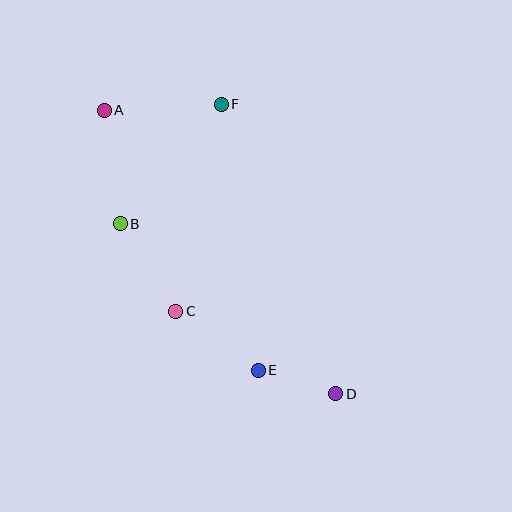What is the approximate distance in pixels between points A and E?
The distance between A and E is approximately 303 pixels.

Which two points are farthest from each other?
Points A and D are farthest from each other.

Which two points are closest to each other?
Points D and E are closest to each other.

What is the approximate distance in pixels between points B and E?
The distance between B and E is approximately 201 pixels.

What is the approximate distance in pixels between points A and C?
The distance between A and C is approximately 213 pixels.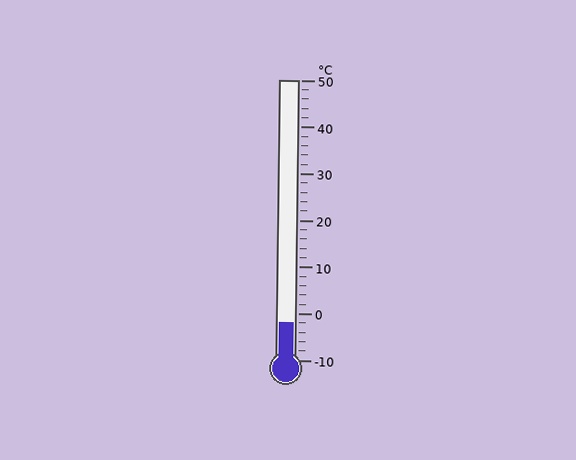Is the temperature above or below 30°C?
The temperature is below 30°C.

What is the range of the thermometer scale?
The thermometer scale ranges from -10°C to 50°C.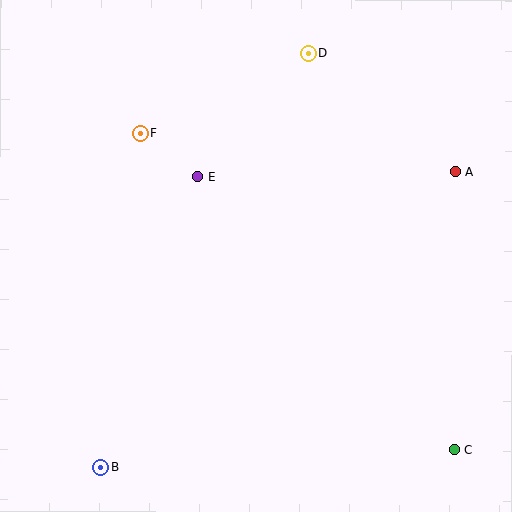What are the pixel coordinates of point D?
Point D is at (308, 54).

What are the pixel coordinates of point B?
Point B is at (101, 467).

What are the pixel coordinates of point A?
Point A is at (456, 172).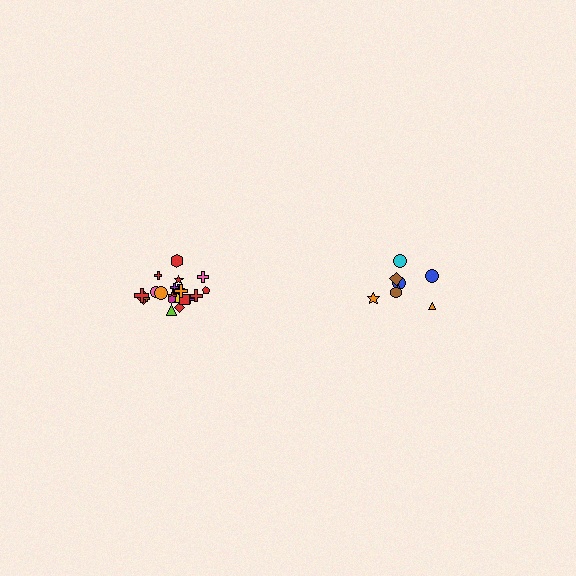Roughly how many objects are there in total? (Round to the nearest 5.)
Roughly 30 objects in total.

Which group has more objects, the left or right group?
The left group.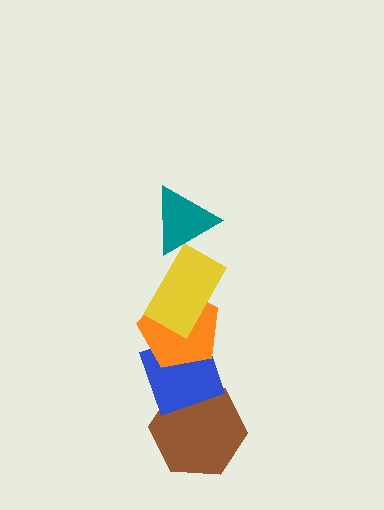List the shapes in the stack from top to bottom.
From top to bottom: the teal triangle, the yellow rectangle, the orange pentagon, the blue diamond, the brown hexagon.